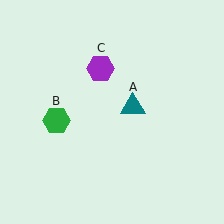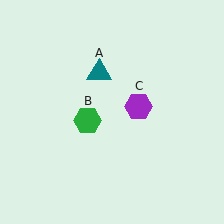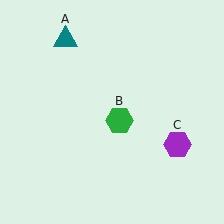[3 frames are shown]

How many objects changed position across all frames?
3 objects changed position: teal triangle (object A), green hexagon (object B), purple hexagon (object C).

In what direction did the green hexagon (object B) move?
The green hexagon (object B) moved right.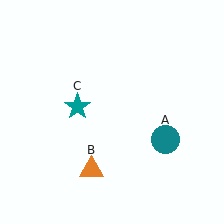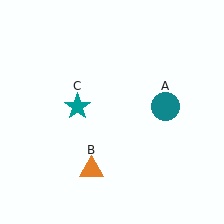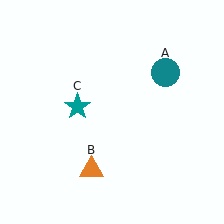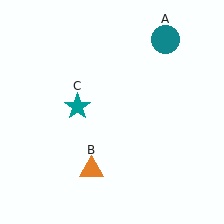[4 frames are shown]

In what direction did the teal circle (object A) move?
The teal circle (object A) moved up.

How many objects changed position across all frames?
1 object changed position: teal circle (object A).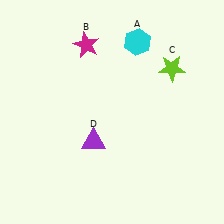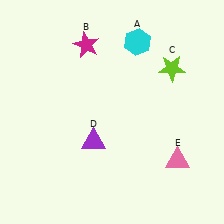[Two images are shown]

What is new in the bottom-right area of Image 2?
A pink triangle (E) was added in the bottom-right area of Image 2.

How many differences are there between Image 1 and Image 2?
There is 1 difference between the two images.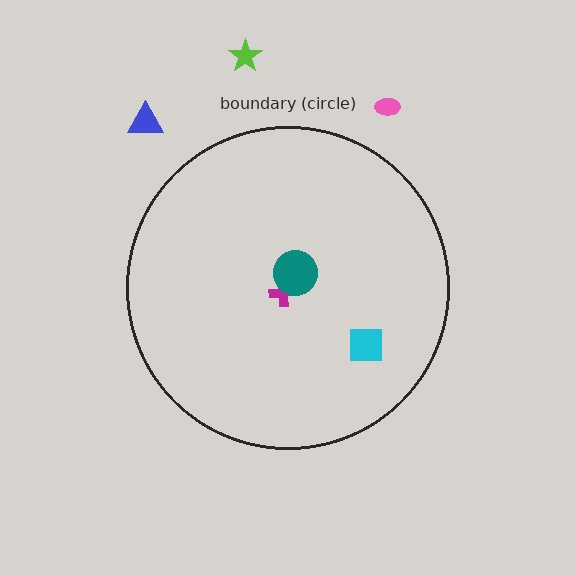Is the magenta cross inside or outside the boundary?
Inside.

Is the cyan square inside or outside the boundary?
Inside.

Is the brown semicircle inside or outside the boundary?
Inside.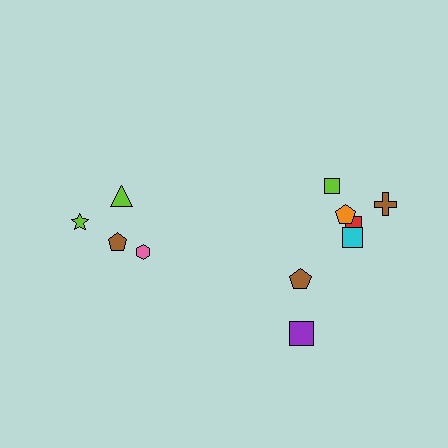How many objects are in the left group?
There are 4 objects.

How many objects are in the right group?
There are 7 objects.